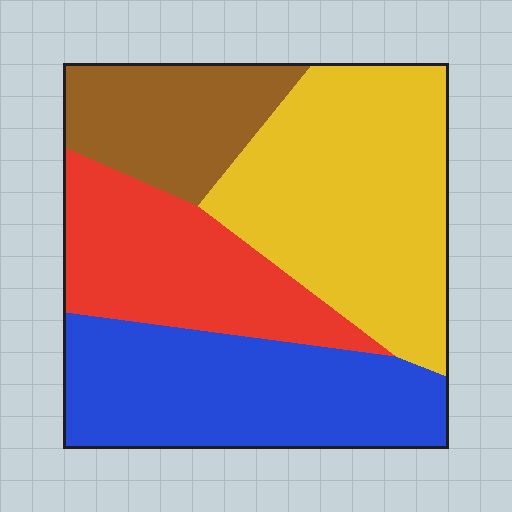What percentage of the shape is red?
Red takes up about one fifth (1/5) of the shape.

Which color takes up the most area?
Yellow, at roughly 35%.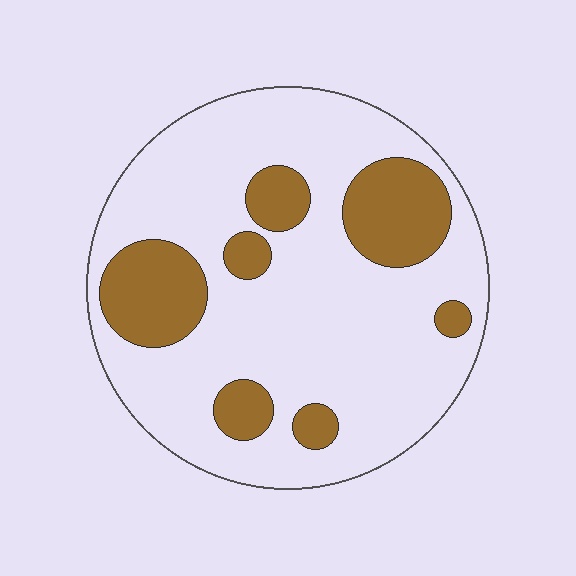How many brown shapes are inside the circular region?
7.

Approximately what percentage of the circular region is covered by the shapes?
Approximately 25%.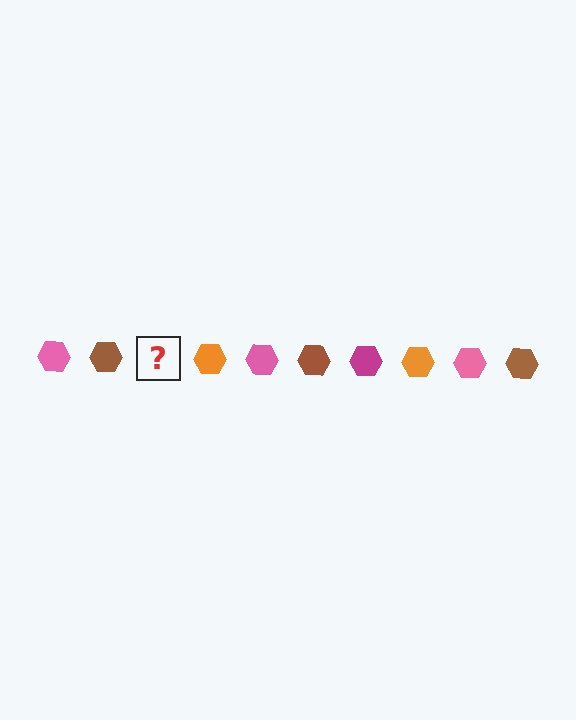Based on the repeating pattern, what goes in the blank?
The blank should be a magenta hexagon.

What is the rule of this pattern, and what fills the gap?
The rule is that the pattern cycles through pink, brown, magenta, orange hexagons. The gap should be filled with a magenta hexagon.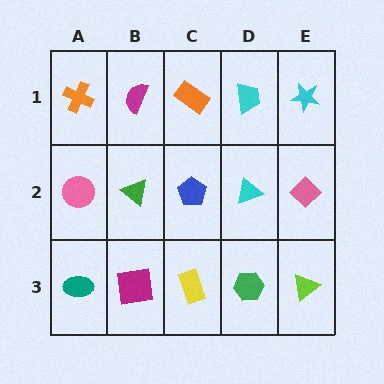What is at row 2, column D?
A cyan triangle.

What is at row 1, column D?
A cyan trapezoid.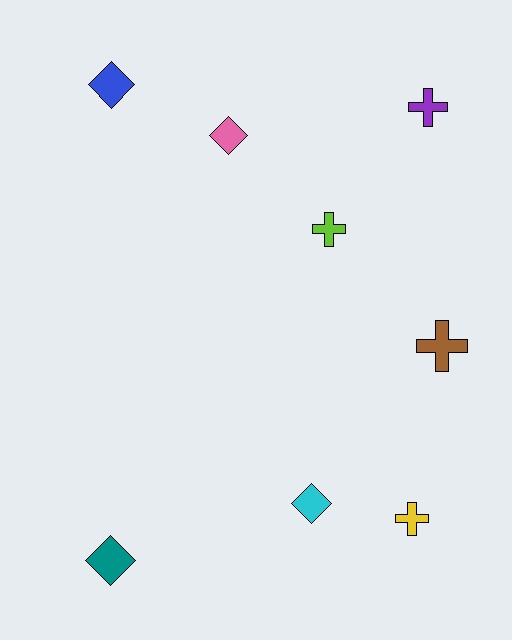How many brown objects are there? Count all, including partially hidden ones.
There is 1 brown object.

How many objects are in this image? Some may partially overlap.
There are 8 objects.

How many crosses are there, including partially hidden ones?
There are 4 crosses.